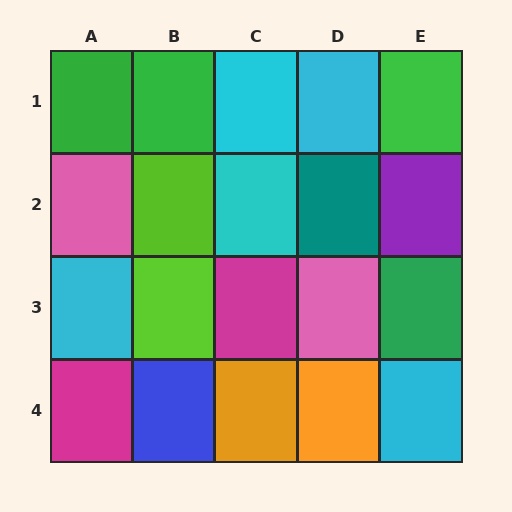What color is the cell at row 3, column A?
Cyan.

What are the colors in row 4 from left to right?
Magenta, blue, orange, orange, cyan.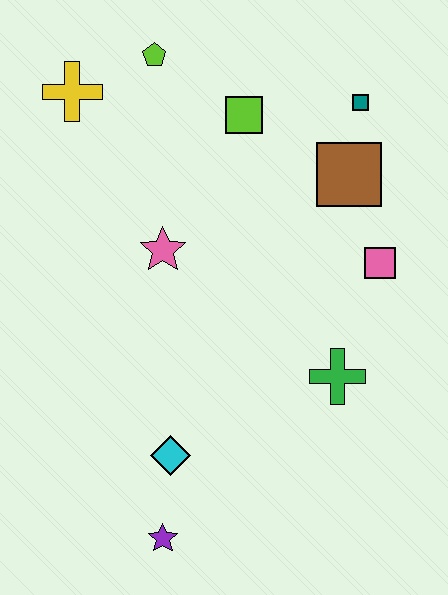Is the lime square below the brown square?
No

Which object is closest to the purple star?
The cyan diamond is closest to the purple star.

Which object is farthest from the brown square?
The purple star is farthest from the brown square.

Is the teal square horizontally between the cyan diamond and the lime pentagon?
No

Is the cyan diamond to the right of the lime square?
No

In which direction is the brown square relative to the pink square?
The brown square is above the pink square.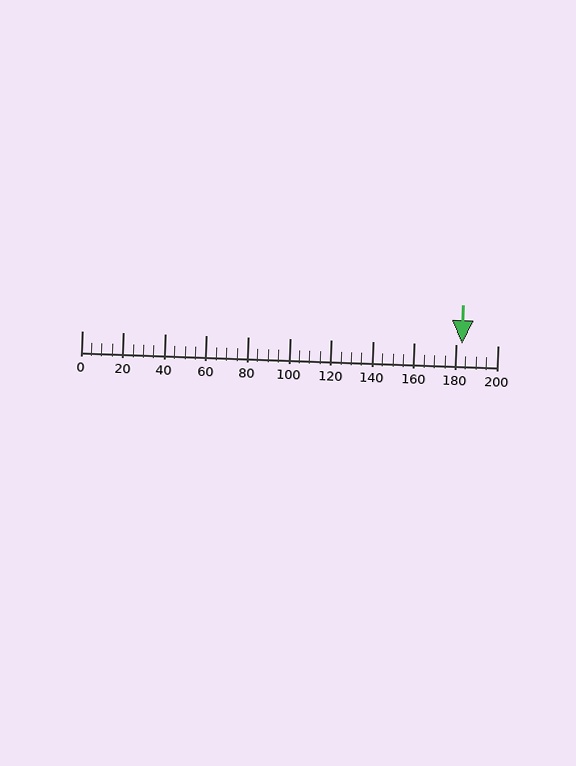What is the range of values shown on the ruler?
The ruler shows values from 0 to 200.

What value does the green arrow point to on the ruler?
The green arrow points to approximately 183.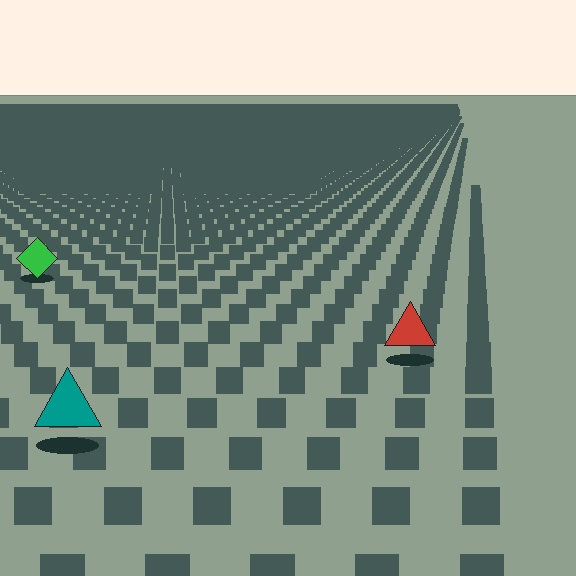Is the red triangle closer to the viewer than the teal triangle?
No. The teal triangle is closer — you can tell from the texture gradient: the ground texture is coarser near it.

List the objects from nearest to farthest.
From nearest to farthest: the teal triangle, the red triangle, the green diamond.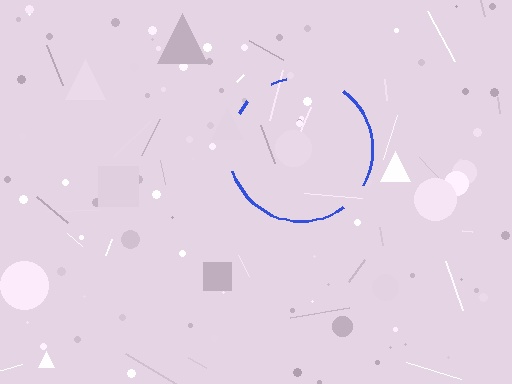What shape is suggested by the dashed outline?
The dashed outline suggests a circle.